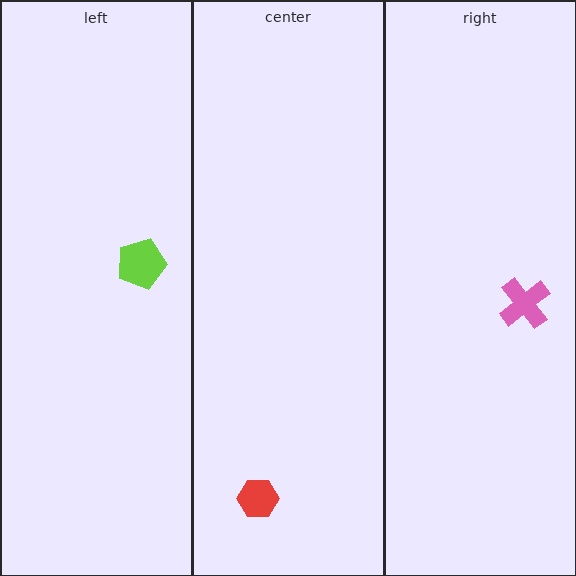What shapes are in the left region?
The lime pentagon.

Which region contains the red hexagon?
The center region.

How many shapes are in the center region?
1.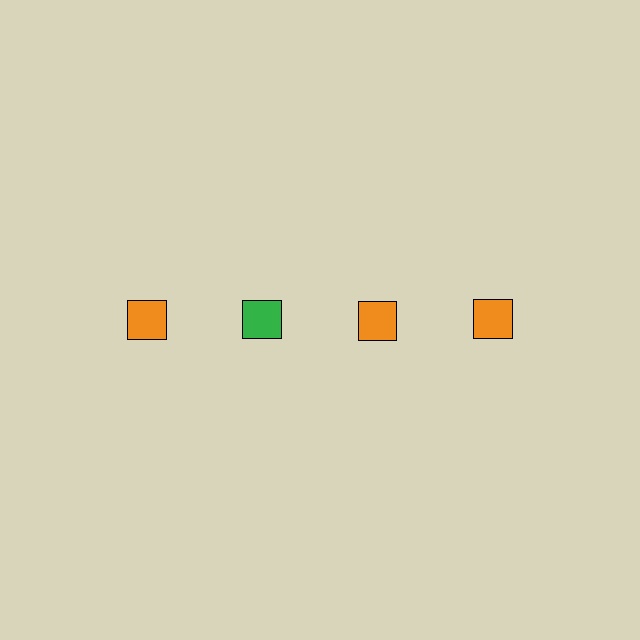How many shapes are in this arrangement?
There are 4 shapes arranged in a grid pattern.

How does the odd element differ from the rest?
It has a different color: green instead of orange.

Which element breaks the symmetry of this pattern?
The green square in the top row, second from left column breaks the symmetry. All other shapes are orange squares.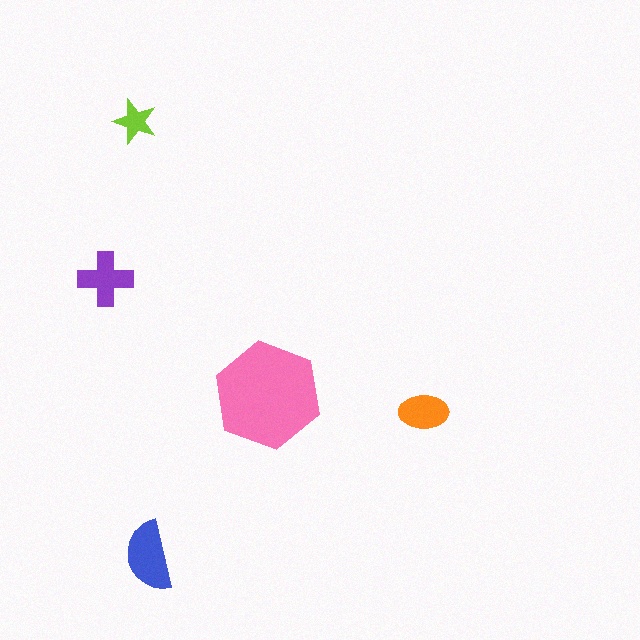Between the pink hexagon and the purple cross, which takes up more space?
The pink hexagon.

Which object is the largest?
The pink hexagon.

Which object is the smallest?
The lime star.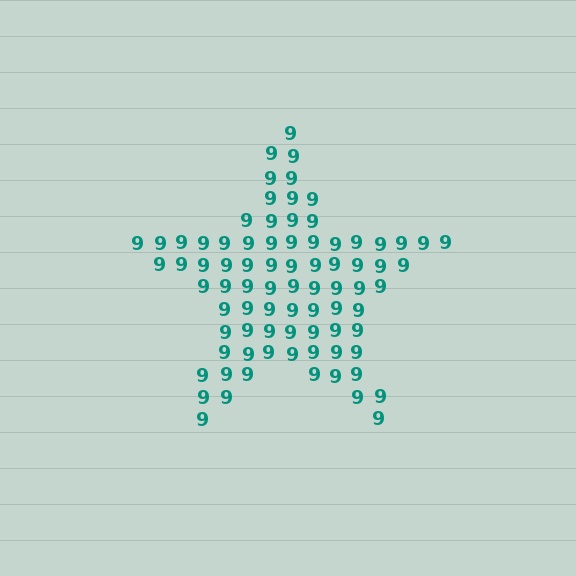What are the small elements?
The small elements are digit 9's.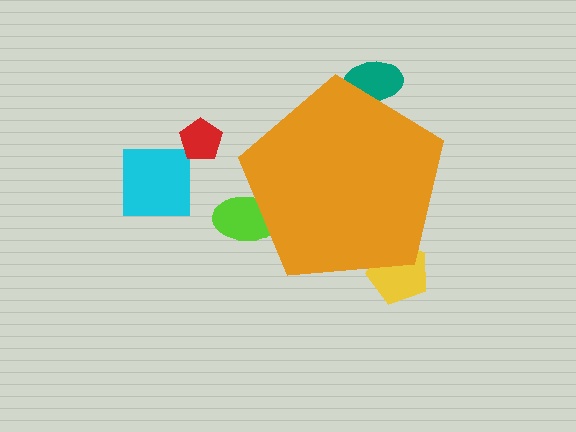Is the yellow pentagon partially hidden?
Yes, the yellow pentagon is partially hidden behind the orange pentagon.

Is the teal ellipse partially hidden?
Yes, the teal ellipse is partially hidden behind the orange pentagon.